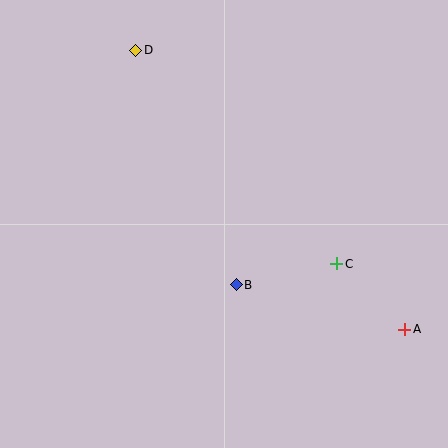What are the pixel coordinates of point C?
Point C is at (337, 264).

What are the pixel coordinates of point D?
Point D is at (136, 50).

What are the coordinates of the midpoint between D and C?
The midpoint between D and C is at (236, 157).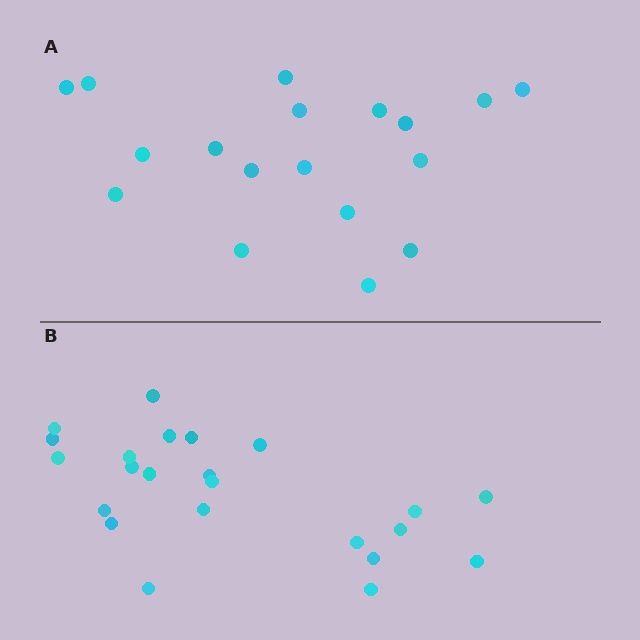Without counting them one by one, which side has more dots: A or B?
Region B (the bottom region) has more dots.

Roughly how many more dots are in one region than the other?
Region B has about 5 more dots than region A.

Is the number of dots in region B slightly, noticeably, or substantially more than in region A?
Region B has noticeably more, but not dramatically so. The ratio is roughly 1.3 to 1.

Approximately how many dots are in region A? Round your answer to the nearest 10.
About 20 dots. (The exact count is 18, which rounds to 20.)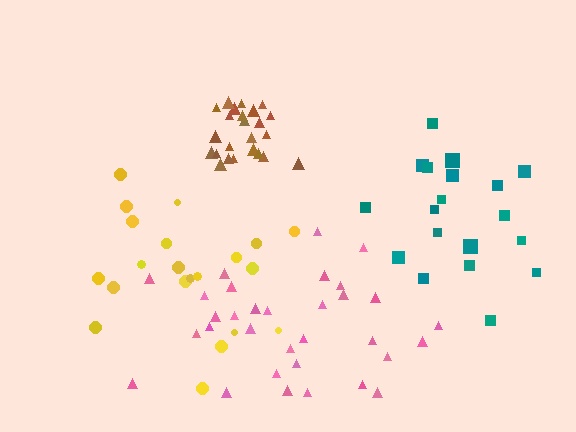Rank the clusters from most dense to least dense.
brown, teal, yellow, pink.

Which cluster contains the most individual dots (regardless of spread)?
Pink (32).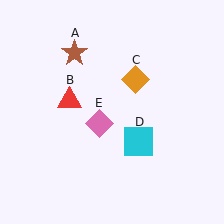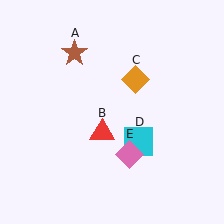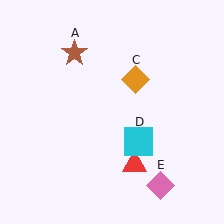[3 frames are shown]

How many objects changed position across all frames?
2 objects changed position: red triangle (object B), pink diamond (object E).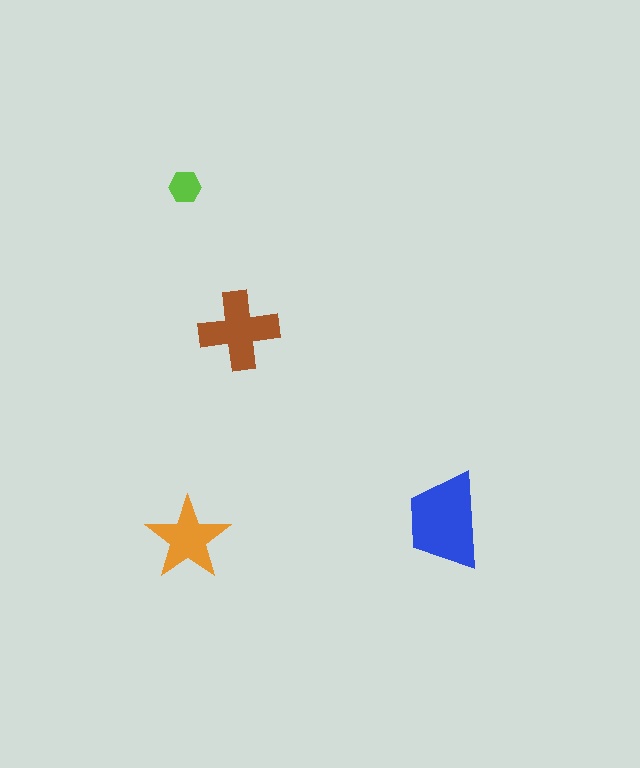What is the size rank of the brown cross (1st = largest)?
2nd.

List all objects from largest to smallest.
The blue trapezoid, the brown cross, the orange star, the lime hexagon.